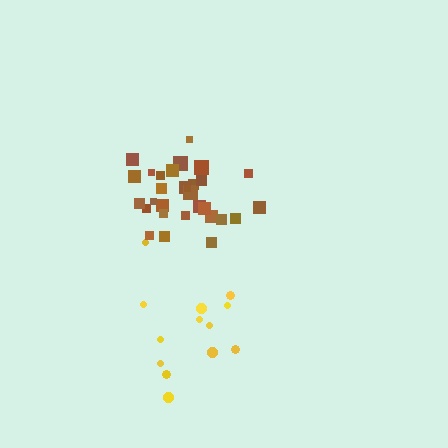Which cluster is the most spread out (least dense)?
Yellow.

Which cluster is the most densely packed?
Brown.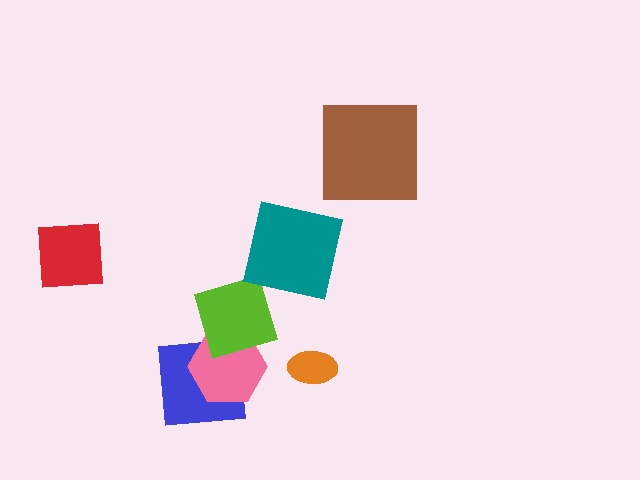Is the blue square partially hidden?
Yes, it is partially covered by another shape.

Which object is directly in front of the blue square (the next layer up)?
The pink hexagon is directly in front of the blue square.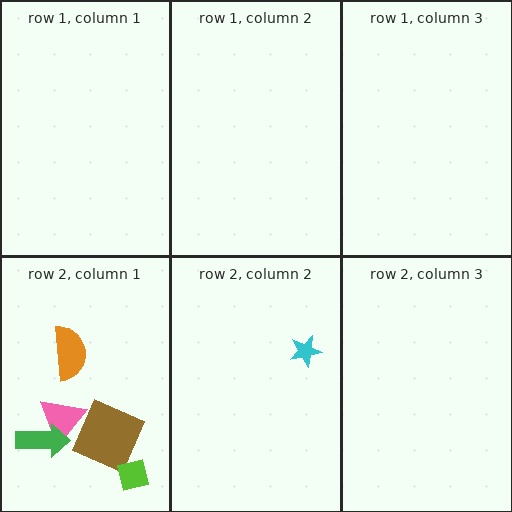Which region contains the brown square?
The row 2, column 1 region.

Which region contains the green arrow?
The row 2, column 1 region.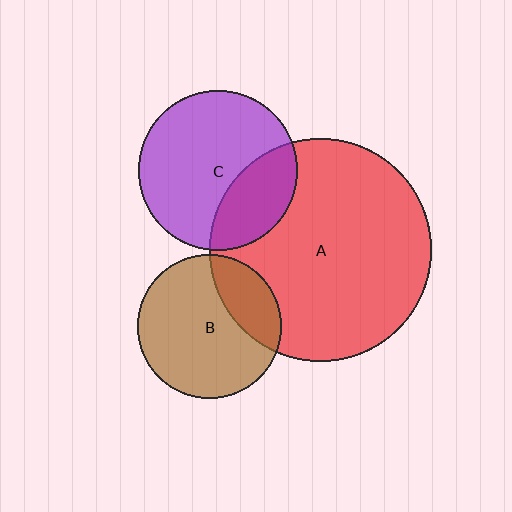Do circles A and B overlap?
Yes.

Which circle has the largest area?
Circle A (red).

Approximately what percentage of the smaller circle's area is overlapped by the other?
Approximately 25%.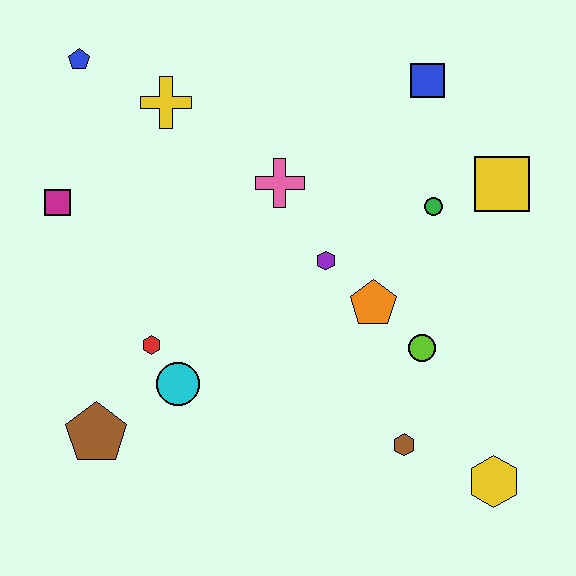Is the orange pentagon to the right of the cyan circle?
Yes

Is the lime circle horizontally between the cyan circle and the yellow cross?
No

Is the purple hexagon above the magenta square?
No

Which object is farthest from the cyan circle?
The blue square is farthest from the cyan circle.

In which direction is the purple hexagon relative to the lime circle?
The purple hexagon is to the left of the lime circle.